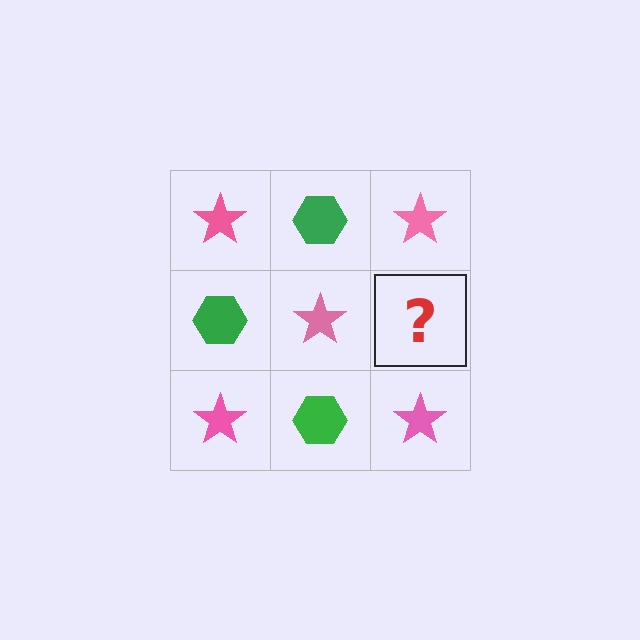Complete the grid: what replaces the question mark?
The question mark should be replaced with a green hexagon.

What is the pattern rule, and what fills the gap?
The rule is that it alternates pink star and green hexagon in a checkerboard pattern. The gap should be filled with a green hexagon.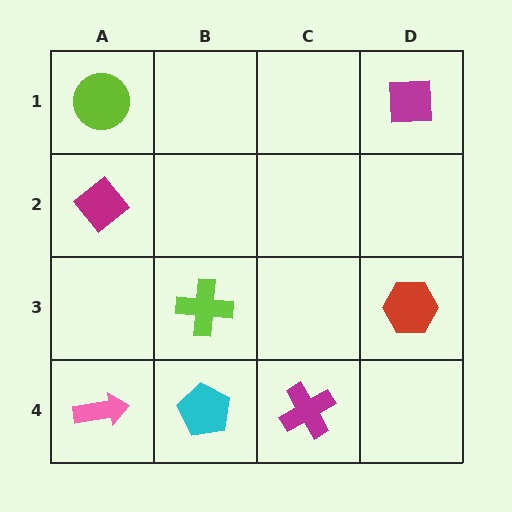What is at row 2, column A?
A magenta diamond.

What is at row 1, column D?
A magenta square.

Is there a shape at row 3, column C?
No, that cell is empty.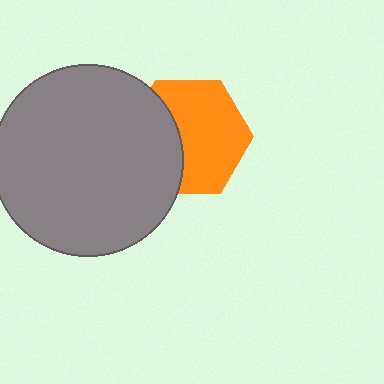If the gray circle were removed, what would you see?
You would see the complete orange hexagon.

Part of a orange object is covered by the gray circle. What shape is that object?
It is a hexagon.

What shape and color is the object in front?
The object in front is a gray circle.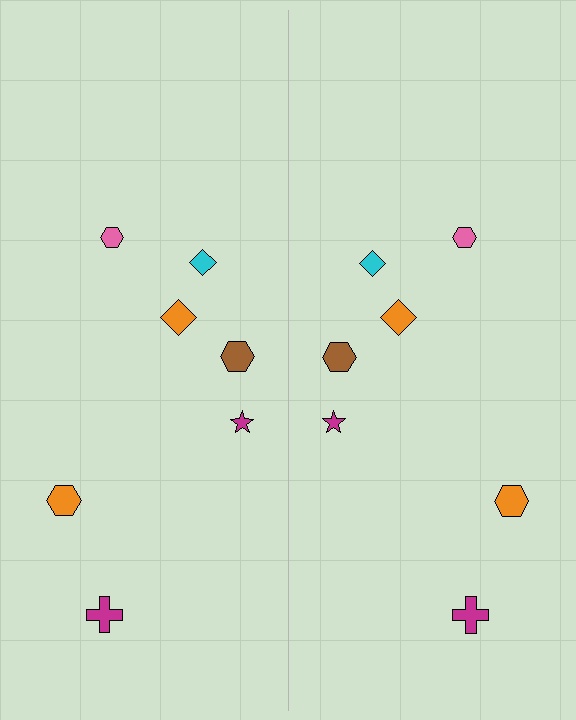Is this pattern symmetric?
Yes, this pattern has bilateral (reflection) symmetry.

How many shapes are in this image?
There are 14 shapes in this image.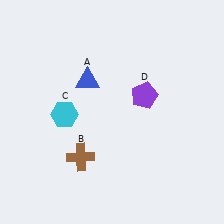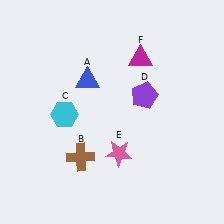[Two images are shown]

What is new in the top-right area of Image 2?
A magenta triangle (F) was added in the top-right area of Image 2.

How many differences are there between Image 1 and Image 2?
There are 2 differences between the two images.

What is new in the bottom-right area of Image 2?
A pink star (E) was added in the bottom-right area of Image 2.